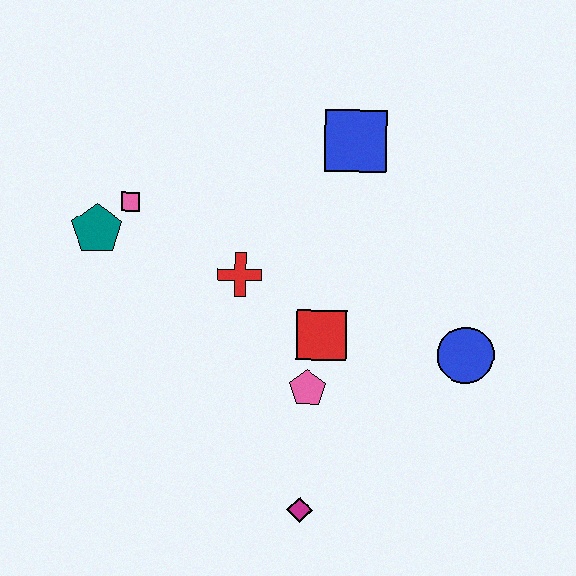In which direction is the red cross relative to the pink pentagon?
The red cross is above the pink pentagon.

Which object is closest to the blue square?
The red cross is closest to the blue square.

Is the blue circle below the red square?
Yes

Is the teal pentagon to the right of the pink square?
No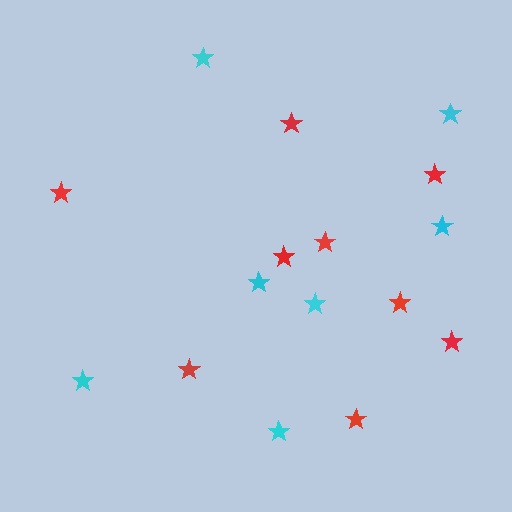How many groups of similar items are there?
There are 2 groups: one group of cyan stars (7) and one group of red stars (9).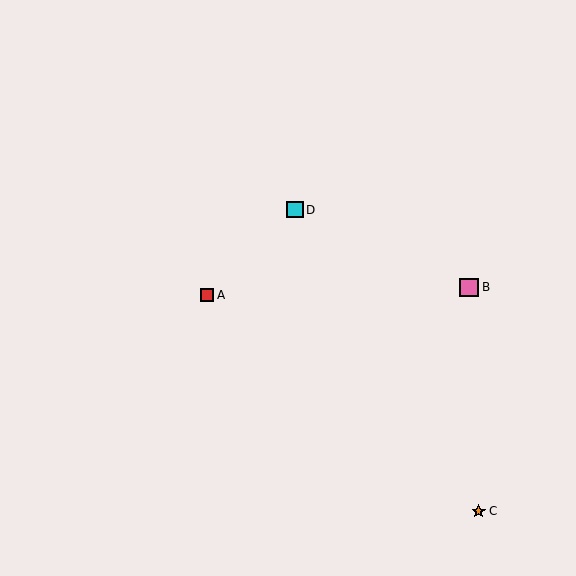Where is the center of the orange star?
The center of the orange star is at (479, 511).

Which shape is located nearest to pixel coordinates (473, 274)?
The pink square (labeled B) at (469, 287) is nearest to that location.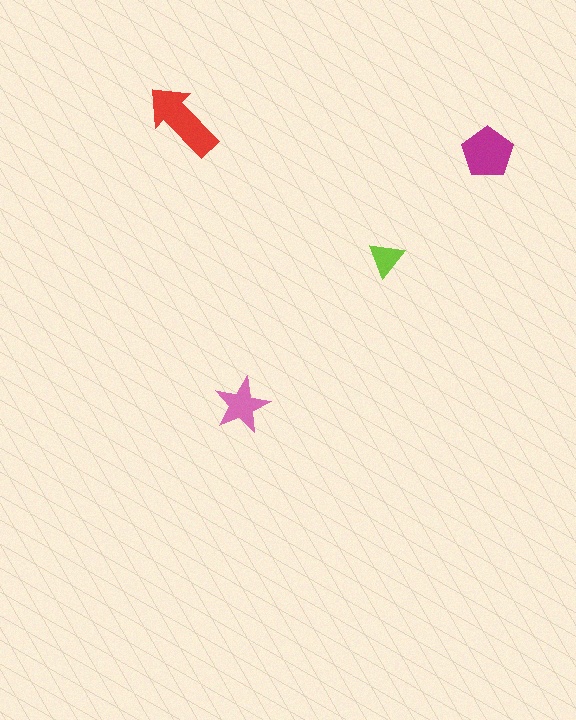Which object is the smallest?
The lime triangle.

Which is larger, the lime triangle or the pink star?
The pink star.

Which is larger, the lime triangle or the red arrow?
The red arrow.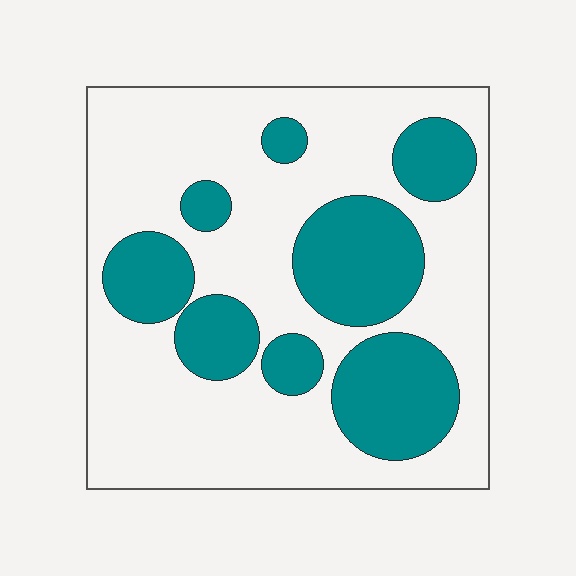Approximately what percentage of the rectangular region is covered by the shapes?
Approximately 30%.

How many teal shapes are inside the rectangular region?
8.